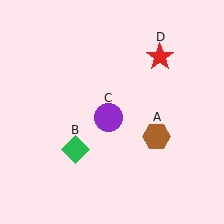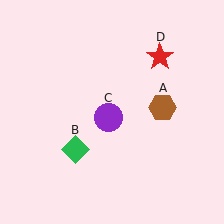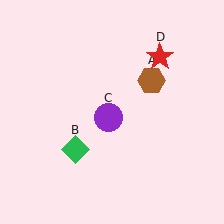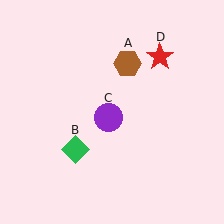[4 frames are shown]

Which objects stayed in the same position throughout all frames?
Green diamond (object B) and purple circle (object C) and red star (object D) remained stationary.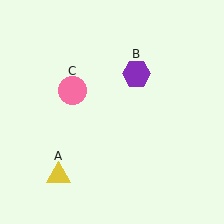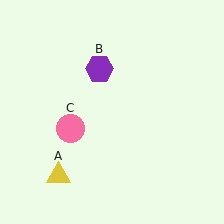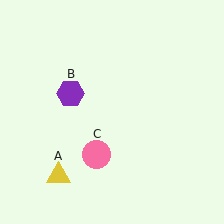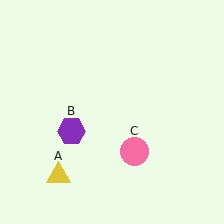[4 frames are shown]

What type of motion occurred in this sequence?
The purple hexagon (object B), pink circle (object C) rotated counterclockwise around the center of the scene.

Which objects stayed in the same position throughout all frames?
Yellow triangle (object A) remained stationary.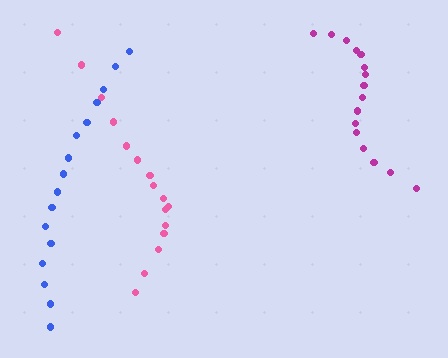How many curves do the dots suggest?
There are 3 distinct paths.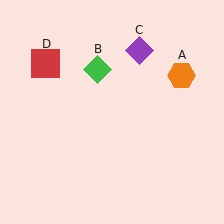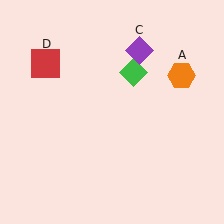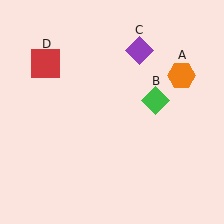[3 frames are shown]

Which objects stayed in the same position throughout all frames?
Orange hexagon (object A) and purple diamond (object C) and red square (object D) remained stationary.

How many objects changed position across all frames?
1 object changed position: green diamond (object B).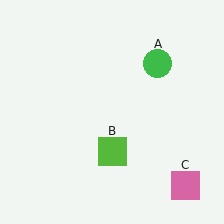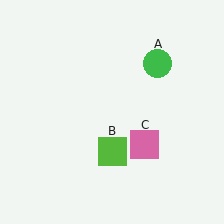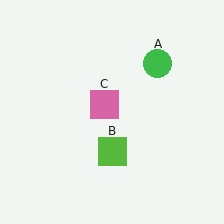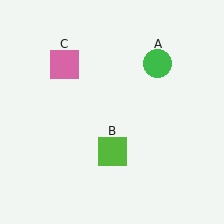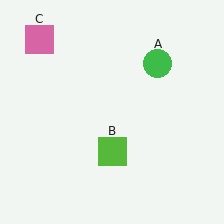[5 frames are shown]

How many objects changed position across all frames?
1 object changed position: pink square (object C).